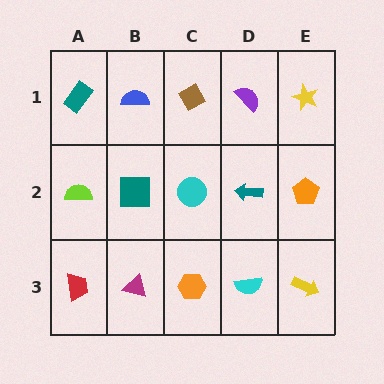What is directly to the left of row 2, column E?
A teal arrow.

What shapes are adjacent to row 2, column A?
A teal rectangle (row 1, column A), a red trapezoid (row 3, column A), a teal square (row 2, column B).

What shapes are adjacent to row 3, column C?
A cyan circle (row 2, column C), a magenta triangle (row 3, column B), a cyan semicircle (row 3, column D).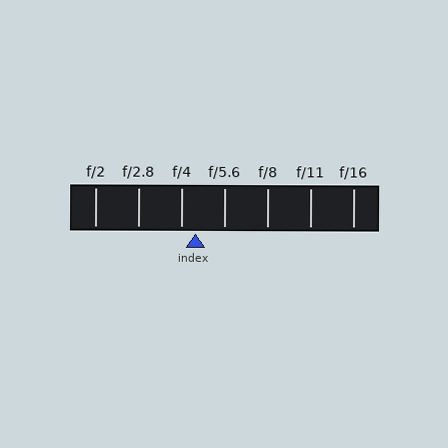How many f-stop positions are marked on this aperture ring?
There are 7 f-stop positions marked.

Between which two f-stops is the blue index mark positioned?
The index mark is between f/4 and f/5.6.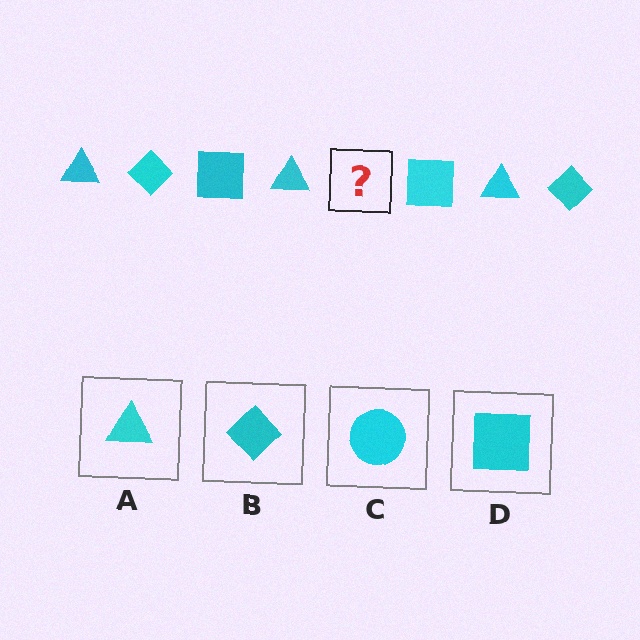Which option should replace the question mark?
Option B.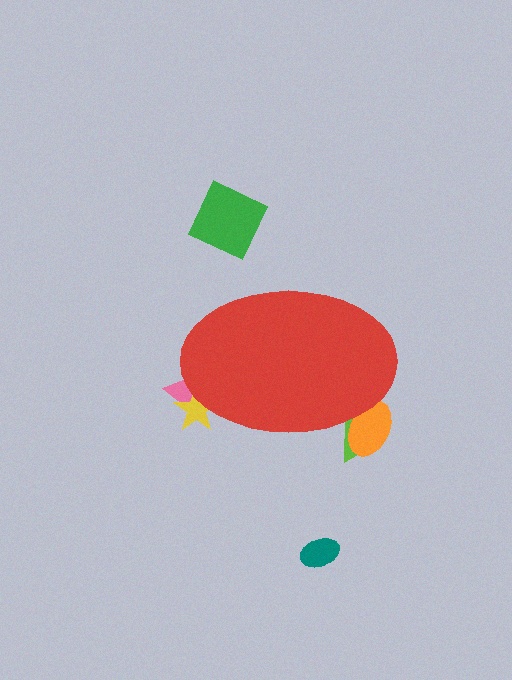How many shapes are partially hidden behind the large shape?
4 shapes are partially hidden.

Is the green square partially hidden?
No, the green square is fully visible.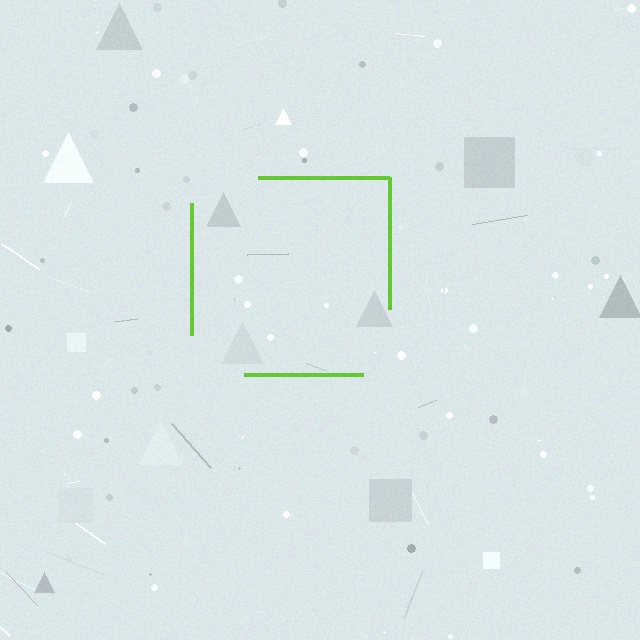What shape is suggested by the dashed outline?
The dashed outline suggests a square.